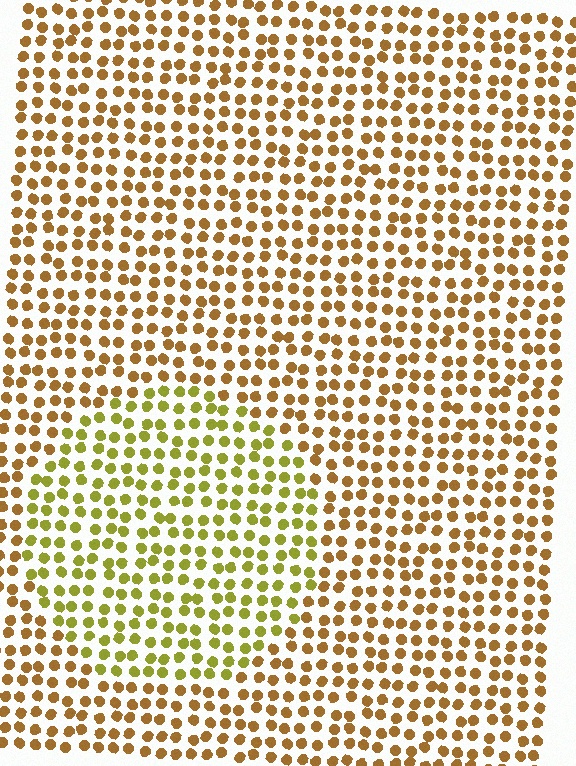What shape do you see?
I see a circle.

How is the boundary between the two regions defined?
The boundary is defined purely by a slight shift in hue (about 33 degrees). Spacing, size, and orientation are identical on both sides.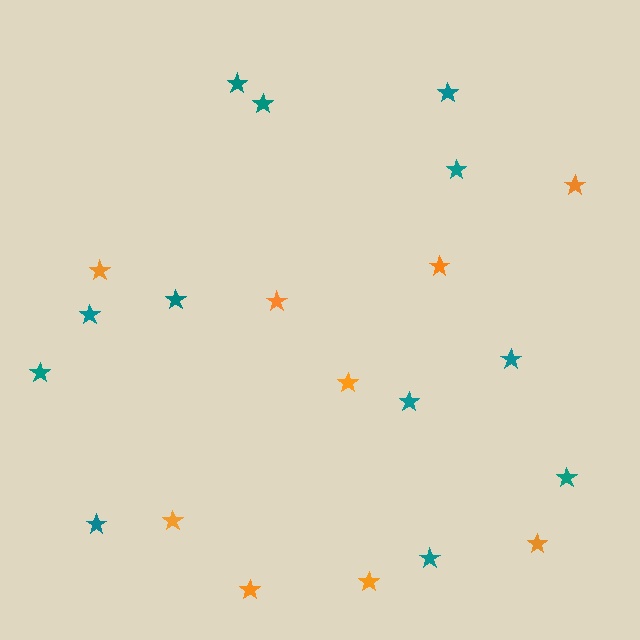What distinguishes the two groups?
There are 2 groups: one group of teal stars (12) and one group of orange stars (9).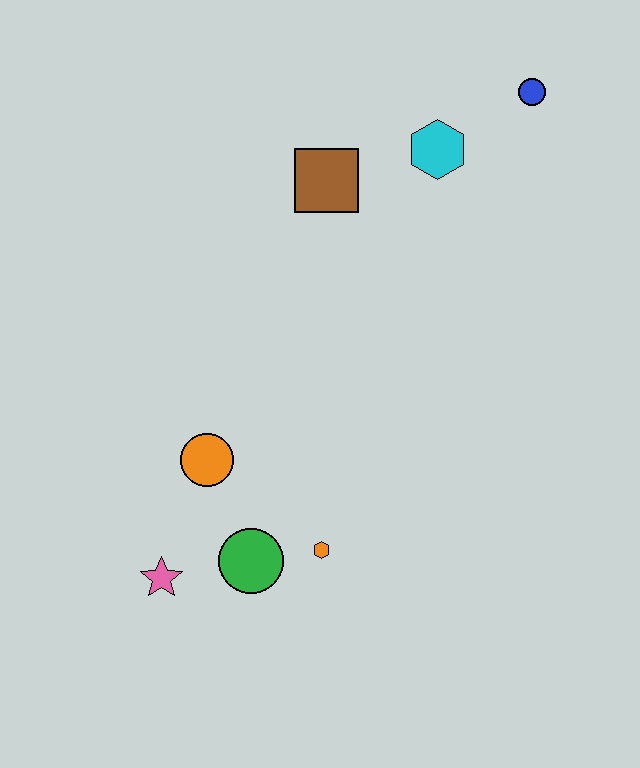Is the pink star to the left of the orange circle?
Yes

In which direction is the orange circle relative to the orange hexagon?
The orange circle is to the left of the orange hexagon.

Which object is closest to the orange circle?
The green circle is closest to the orange circle.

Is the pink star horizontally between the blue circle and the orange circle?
No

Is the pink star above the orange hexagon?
No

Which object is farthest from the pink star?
The blue circle is farthest from the pink star.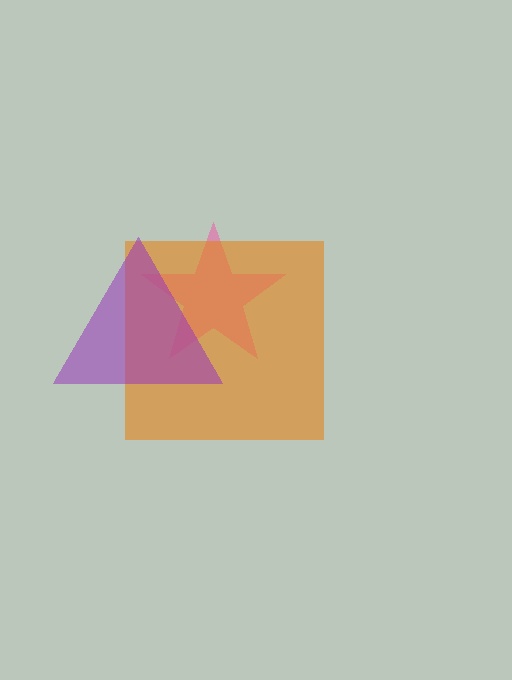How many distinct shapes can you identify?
There are 3 distinct shapes: a pink star, an orange square, a purple triangle.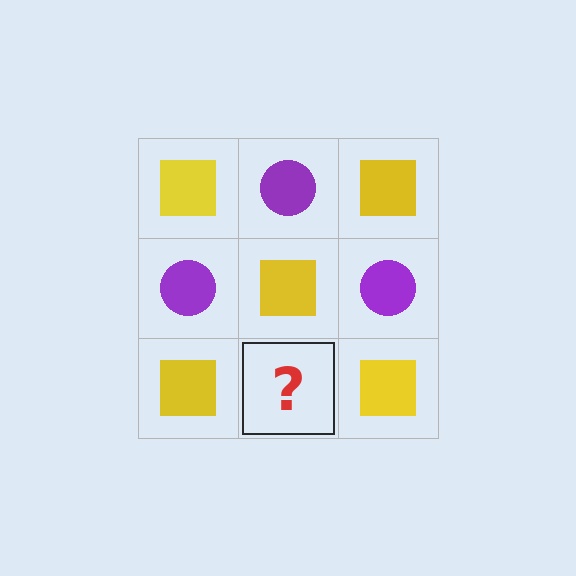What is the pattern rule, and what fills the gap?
The rule is that it alternates yellow square and purple circle in a checkerboard pattern. The gap should be filled with a purple circle.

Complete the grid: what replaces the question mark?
The question mark should be replaced with a purple circle.